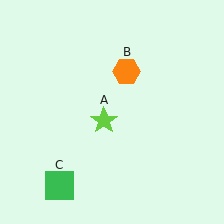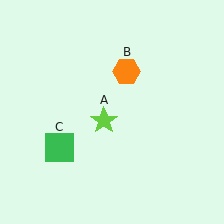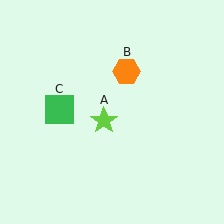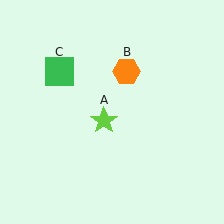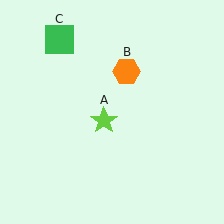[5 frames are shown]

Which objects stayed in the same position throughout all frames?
Lime star (object A) and orange hexagon (object B) remained stationary.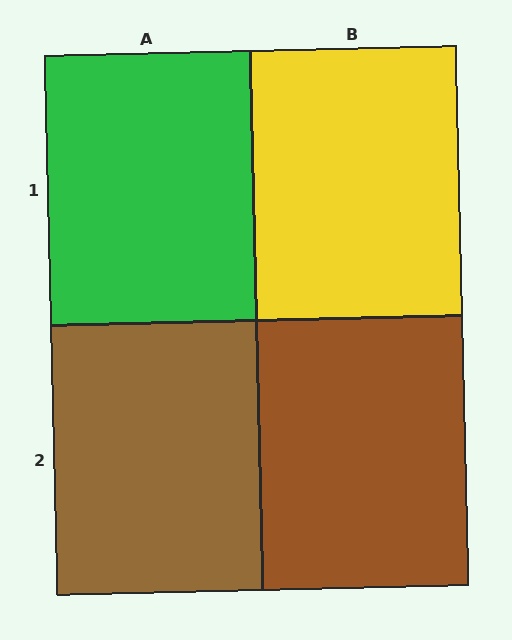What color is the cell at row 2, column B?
Brown.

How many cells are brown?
2 cells are brown.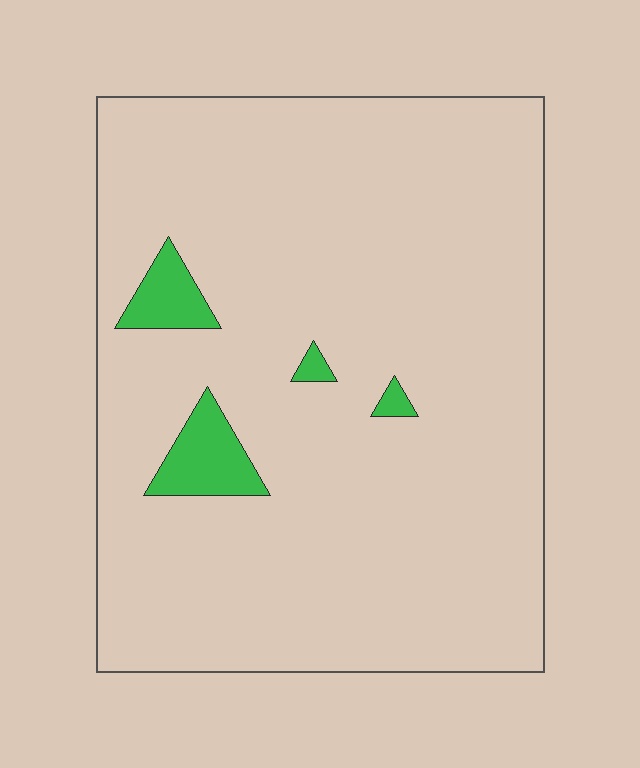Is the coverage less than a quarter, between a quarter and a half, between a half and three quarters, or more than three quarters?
Less than a quarter.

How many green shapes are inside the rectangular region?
4.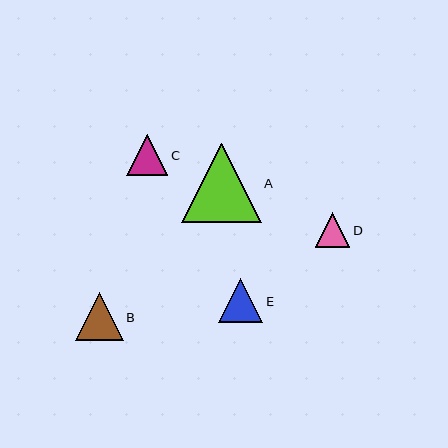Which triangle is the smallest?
Triangle D is the smallest with a size of approximately 34 pixels.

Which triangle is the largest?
Triangle A is the largest with a size of approximately 79 pixels.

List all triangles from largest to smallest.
From largest to smallest: A, B, E, C, D.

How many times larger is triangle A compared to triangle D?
Triangle A is approximately 2.3 times the size of triangle D.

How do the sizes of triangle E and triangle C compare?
Triangle E and triangle C are approximately the same size.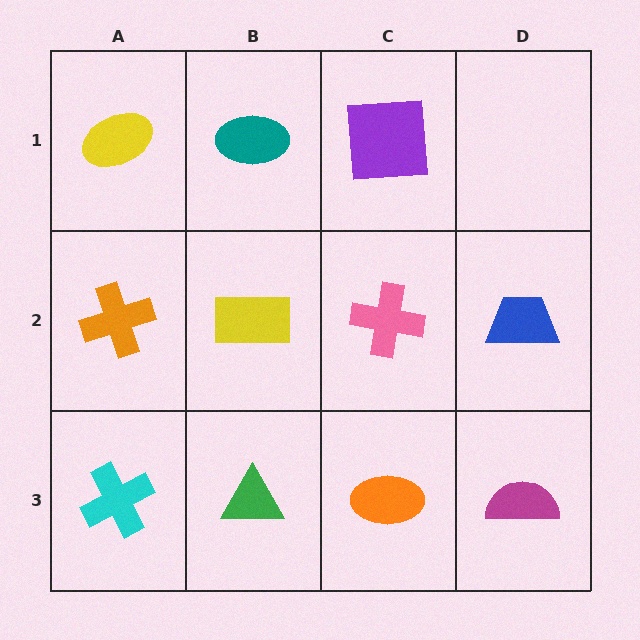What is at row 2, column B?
A yellow rectangle.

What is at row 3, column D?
A magenta semicircle.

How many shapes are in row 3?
4 shapes.